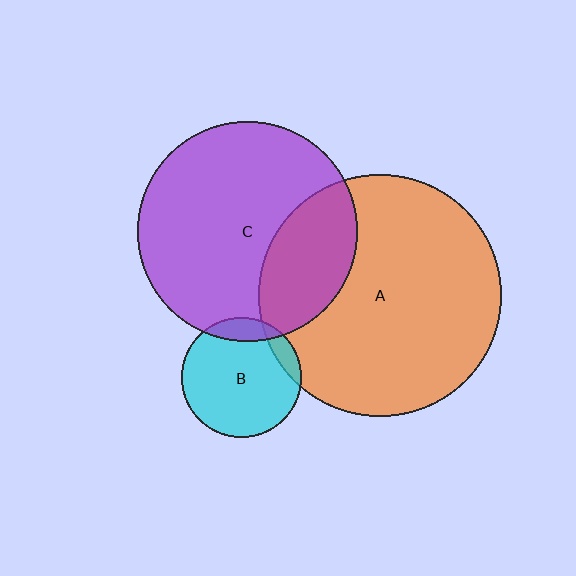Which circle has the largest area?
Circle A (orange).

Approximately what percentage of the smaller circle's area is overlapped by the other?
Approximately 10%.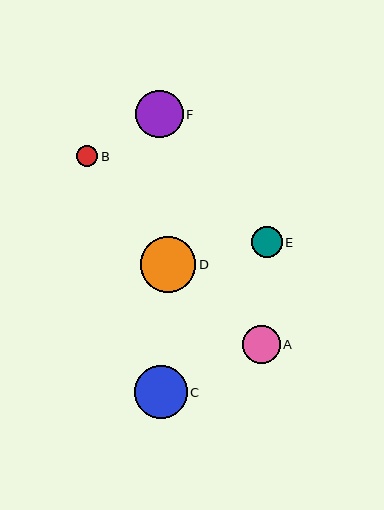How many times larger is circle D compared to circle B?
Circle D is approximately 2.6 times the size of circle B.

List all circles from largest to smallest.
From largest to smallest: D, C, F, A, E, B.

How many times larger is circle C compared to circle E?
Circle C is approximately 1.7 times the size of circle E.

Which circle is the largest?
Circle D is the largest with a size of approximately 56 pixels.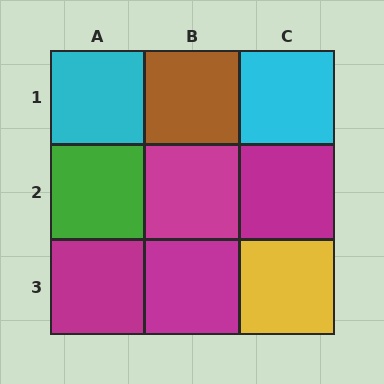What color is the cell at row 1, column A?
Cyan.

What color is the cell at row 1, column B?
Brown.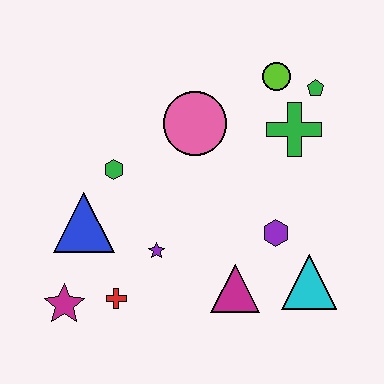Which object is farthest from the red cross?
The green pentagon is farthest from the red cross.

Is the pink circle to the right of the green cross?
No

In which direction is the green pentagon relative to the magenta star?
The green pentagon is to the right of the magenta star.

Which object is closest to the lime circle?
The green pentagon is closest to the lime circle.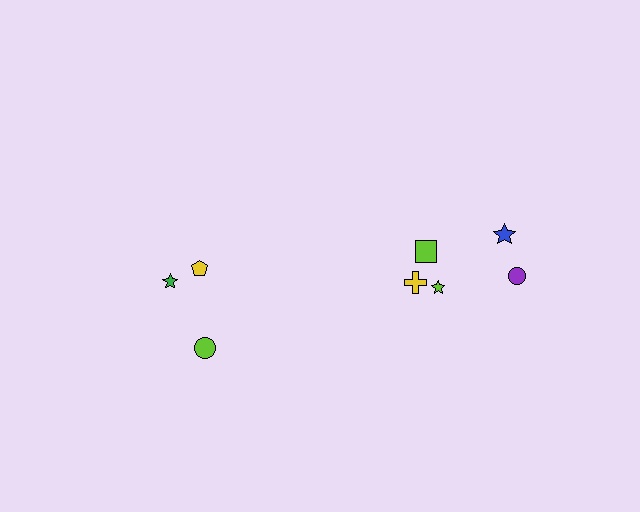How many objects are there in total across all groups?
There are 8 objects.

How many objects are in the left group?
There are 3 objects.